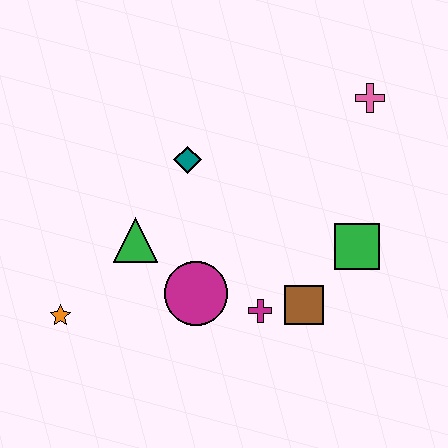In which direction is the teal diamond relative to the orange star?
The teal diamond is above the orange star.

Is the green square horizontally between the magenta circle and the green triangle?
No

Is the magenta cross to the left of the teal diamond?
No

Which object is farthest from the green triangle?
The pink cross is farthest from the green triangle.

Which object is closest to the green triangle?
The magenta circle is closest to the green triangle.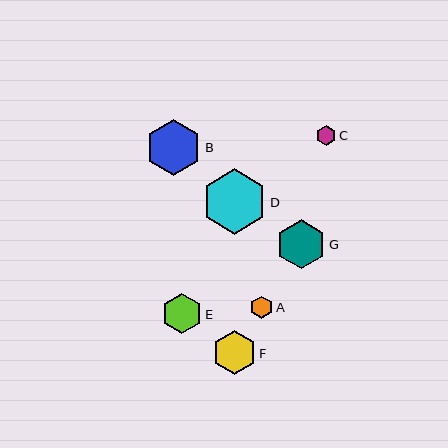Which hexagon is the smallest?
Hexagon C is the smallest with a size of approximately 20 pixels.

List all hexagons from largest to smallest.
From largest to smallest: D, B, G, F, E, A, C.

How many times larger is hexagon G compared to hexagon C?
Hexagon G is approximately 2.4 times the size of hexagon C.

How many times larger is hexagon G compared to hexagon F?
Hexagon G is approximately 1.1 times the size of hexagon F.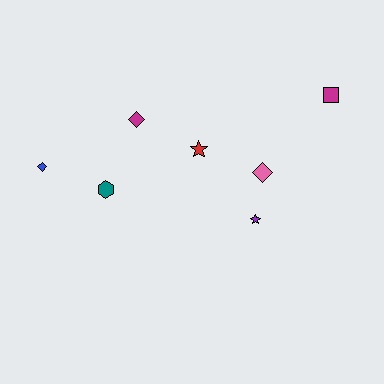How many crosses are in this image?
There are no crosses.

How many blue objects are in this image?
There is 1 blue object.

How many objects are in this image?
There are 7 objects.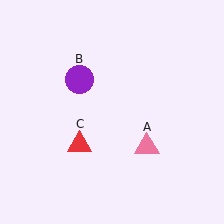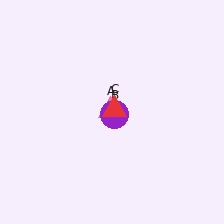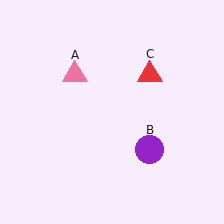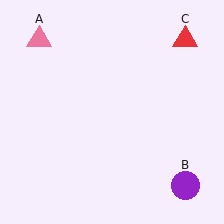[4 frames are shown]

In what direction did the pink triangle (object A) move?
The pink triangle (object A) moved up and to the left.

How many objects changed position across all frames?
3 objects changed position: pink triangle (object A), purple circle (object B), red triangle (object C).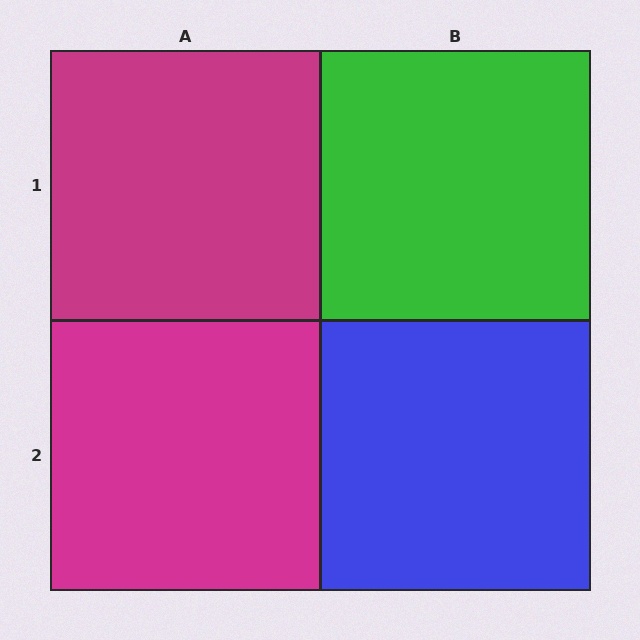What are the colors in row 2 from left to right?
Magenta, blue.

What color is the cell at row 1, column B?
Green.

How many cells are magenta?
2 cells are magenta.